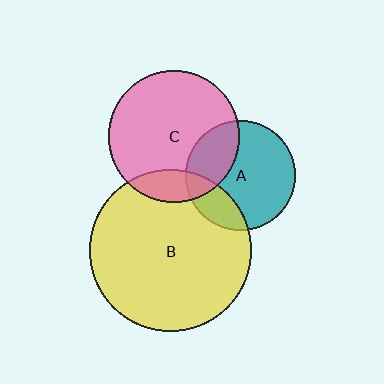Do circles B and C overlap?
Yes.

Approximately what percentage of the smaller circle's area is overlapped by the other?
Approximately 15%.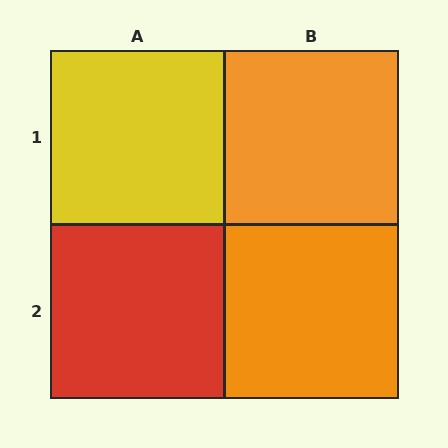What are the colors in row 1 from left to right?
Yellow, orange.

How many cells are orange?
2 cells are orange.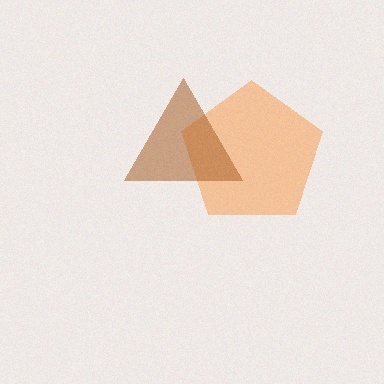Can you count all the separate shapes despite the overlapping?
Yes, there are 2 separate shapes.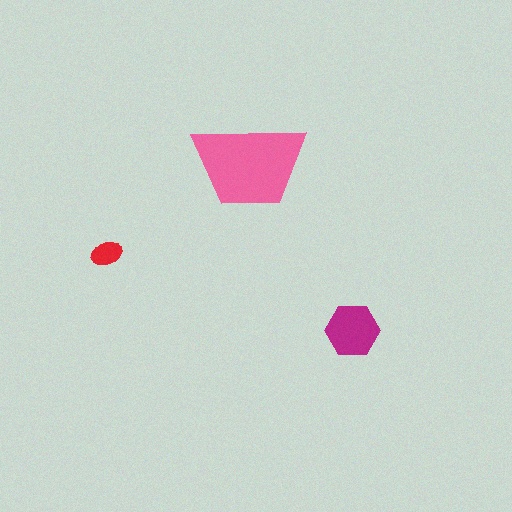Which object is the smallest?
The red ellipse.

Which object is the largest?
The pink trapezoid.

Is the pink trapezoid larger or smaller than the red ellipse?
Larger.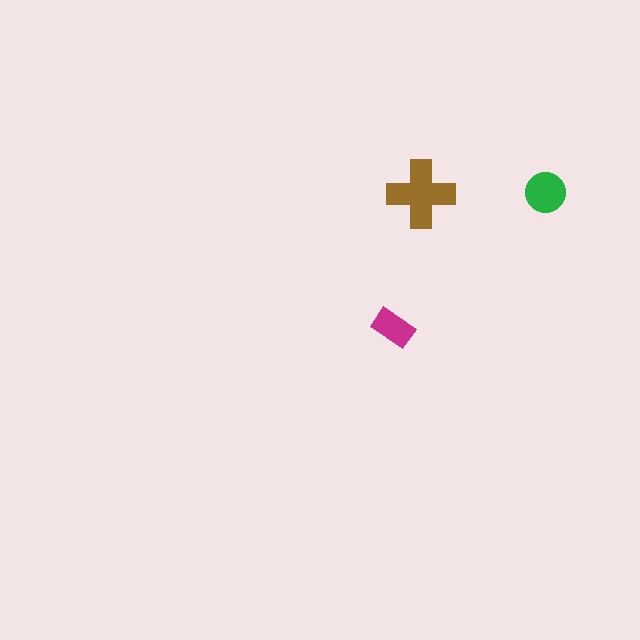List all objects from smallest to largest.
The magenta rectangle, the green circle, the brown cross.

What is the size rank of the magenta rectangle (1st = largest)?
3rd.